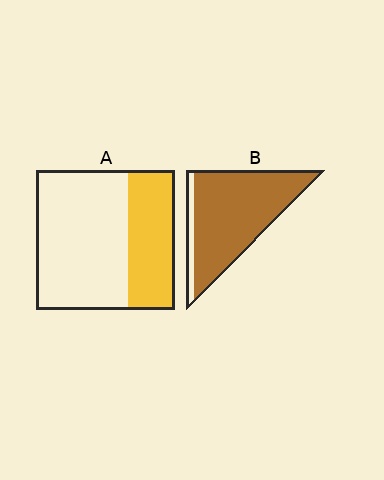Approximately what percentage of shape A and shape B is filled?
A is approximately 35% and B is approximately 90%.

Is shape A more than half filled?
No.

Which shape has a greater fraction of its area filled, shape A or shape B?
Shape B.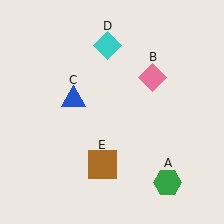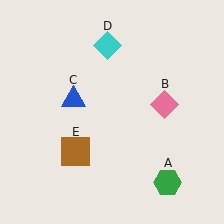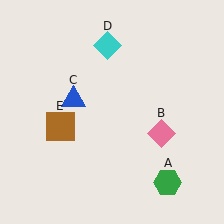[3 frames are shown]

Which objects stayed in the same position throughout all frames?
Green hexagon (object A) and blue triangle (object C) and cyan diamond (object D) remained stationary.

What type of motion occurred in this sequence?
The pink diamond (object B), brown square (object E) rotated clockwise around the center of the scene.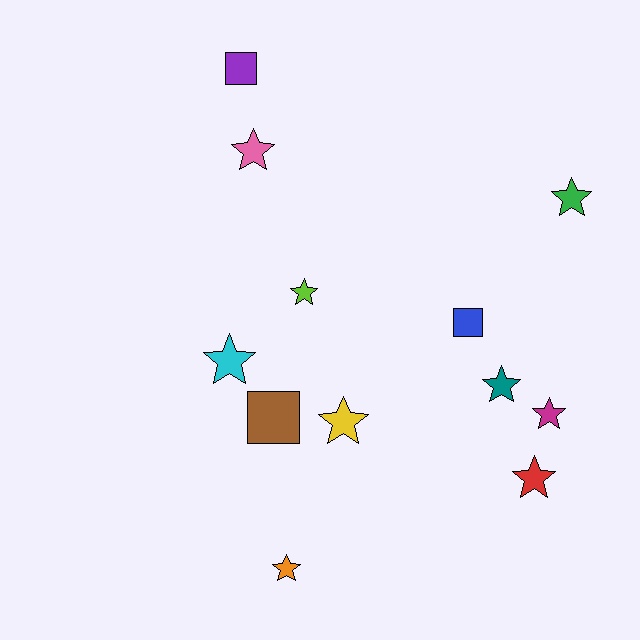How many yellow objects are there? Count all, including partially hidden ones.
There is 1 yellow object.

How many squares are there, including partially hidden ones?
There are 3 squares.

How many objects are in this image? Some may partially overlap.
There are 12 objects.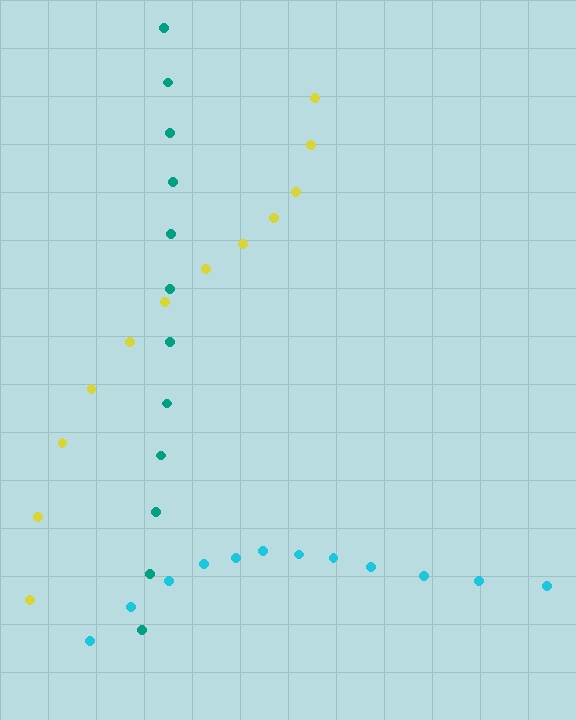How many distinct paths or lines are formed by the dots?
There are 3 distinct paths.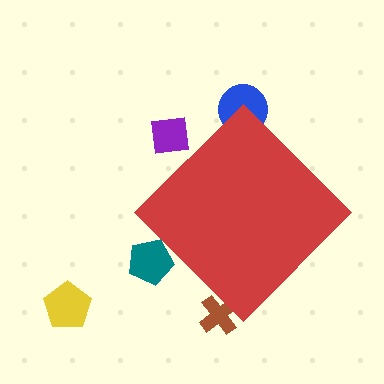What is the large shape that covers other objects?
A red diamond.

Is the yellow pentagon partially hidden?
No, the yellow pentagon is fully visible.